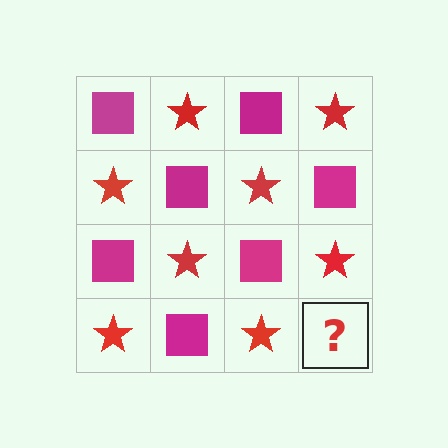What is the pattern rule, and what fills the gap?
The rule is that it alternates magenta square and red star in a checkerboard pattern. The gap should be filled with a magenta square.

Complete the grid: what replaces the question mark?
The question mark should be replaced with a magenta square.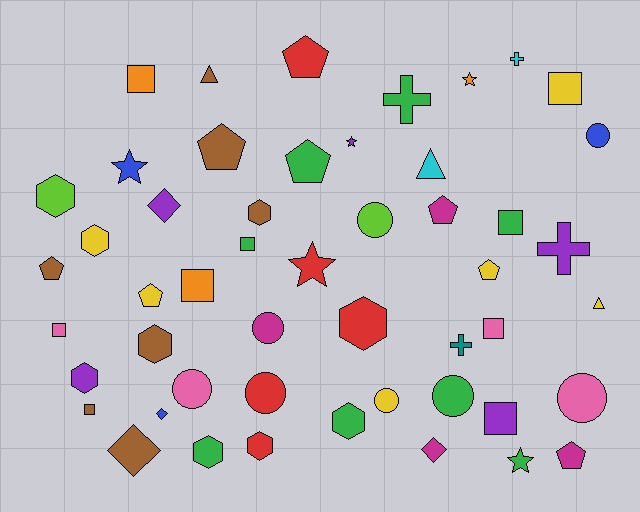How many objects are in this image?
There are 50 objects.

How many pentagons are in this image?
There are 8 pentagons.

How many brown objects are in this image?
There are 7 brown objects.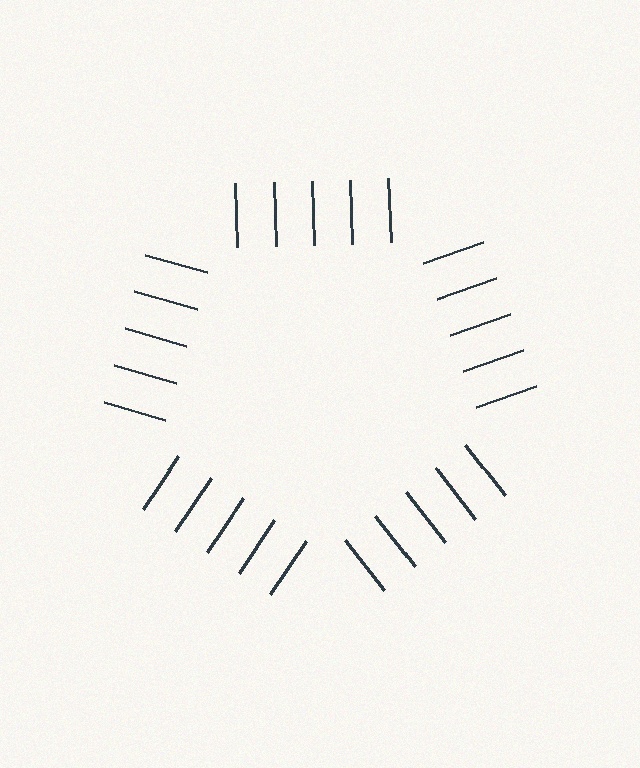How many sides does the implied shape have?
5 sides — the line-ends trace a pentagon.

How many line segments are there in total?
25 — 5 along each of the 5 edges.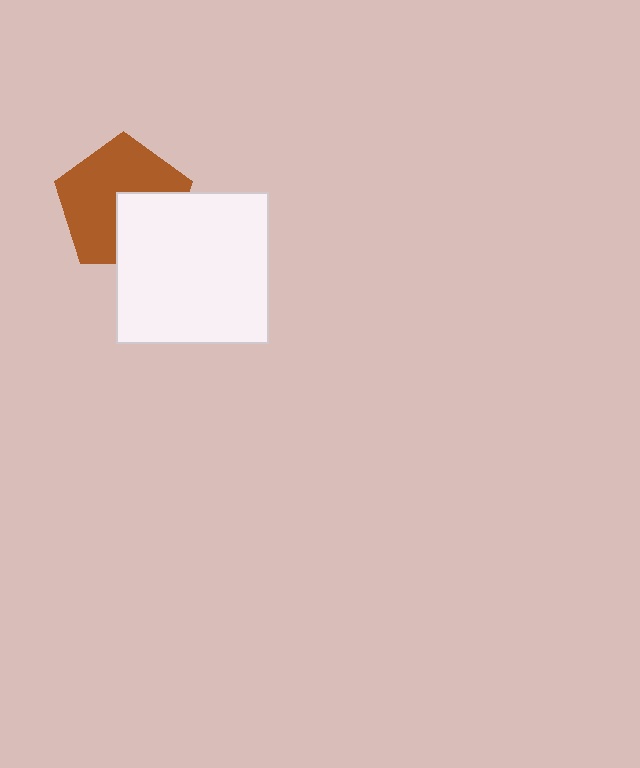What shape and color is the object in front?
The object in front is a white square.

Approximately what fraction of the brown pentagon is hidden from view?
Roughly 35% of the brown pentagon is hidden behind the white square.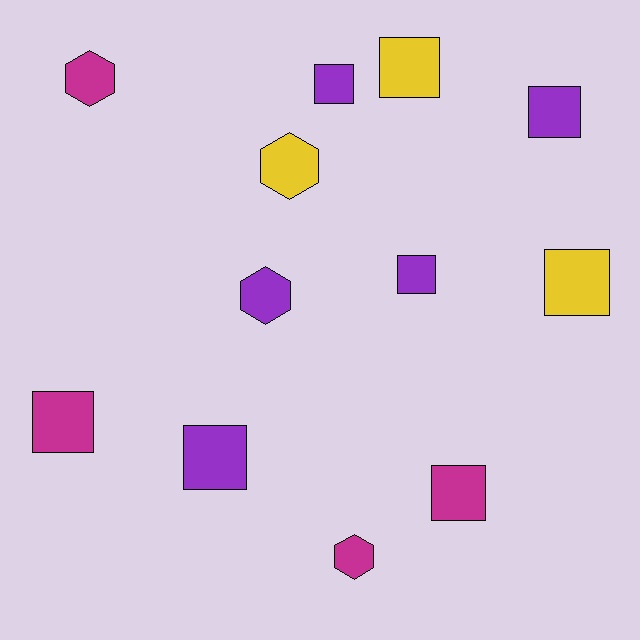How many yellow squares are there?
There are 2 yellow squares.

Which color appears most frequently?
Purple, with 5 objects.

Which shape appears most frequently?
Square, with 8 objects.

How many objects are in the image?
There are 12 objects.